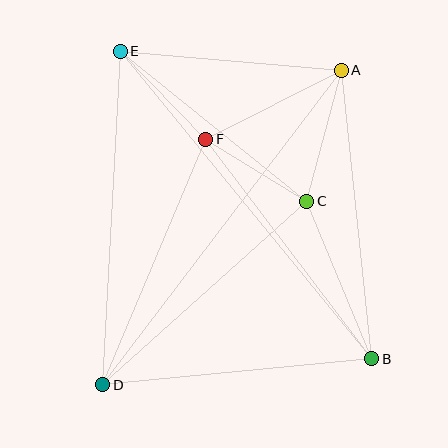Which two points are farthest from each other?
Points B and E are farthest from each other.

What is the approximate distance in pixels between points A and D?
The distance between A and D is approximately 395 pixels.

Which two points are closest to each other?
Points C and F are closest to each other.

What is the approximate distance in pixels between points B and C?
The distance between B and C is approximately 170 pixels.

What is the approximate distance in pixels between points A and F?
The distance between A and F is approximately 152 pixels.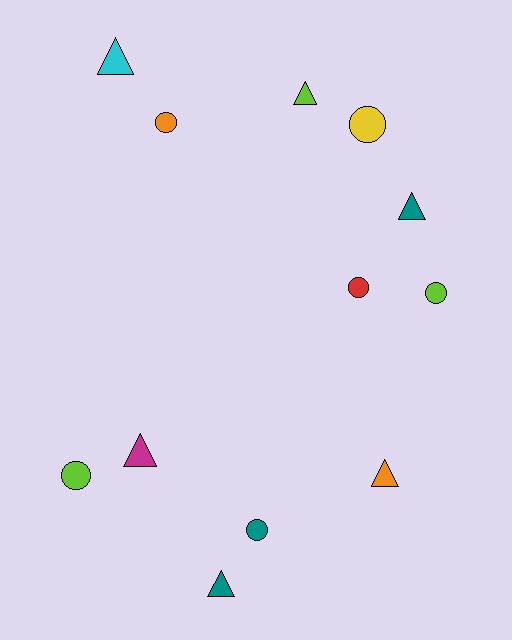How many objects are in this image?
There are 12 objects.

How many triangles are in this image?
There are 6 triangles.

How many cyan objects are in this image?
There is 1 cyan object.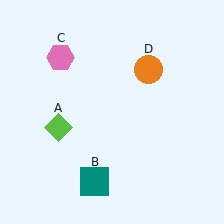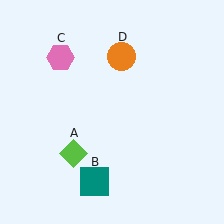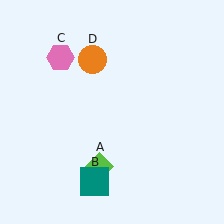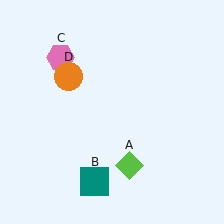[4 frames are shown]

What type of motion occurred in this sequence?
The lime diamond (object A), orange circle (object D) rotated counterclockwise around the center of the scene.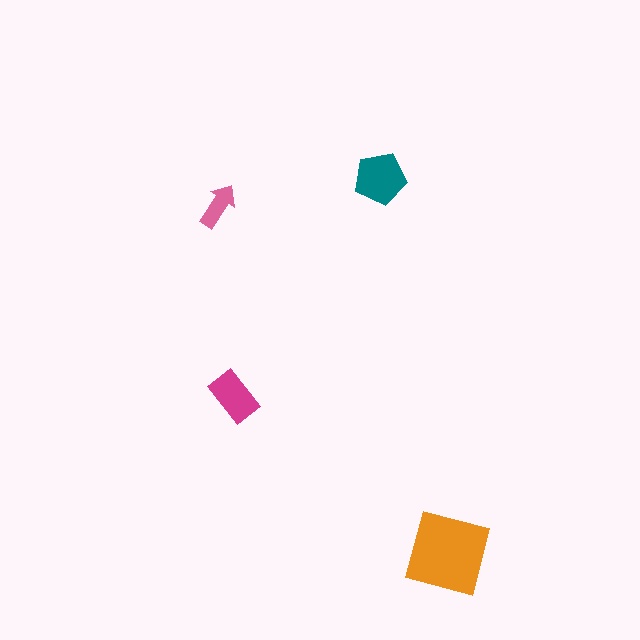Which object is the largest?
The orange square.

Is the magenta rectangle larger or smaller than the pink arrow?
Larger.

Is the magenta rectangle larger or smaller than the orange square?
Smaller.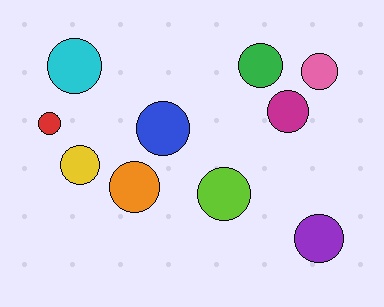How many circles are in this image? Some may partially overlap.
There are 10 circles.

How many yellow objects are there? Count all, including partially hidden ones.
There is 1 yellow object.